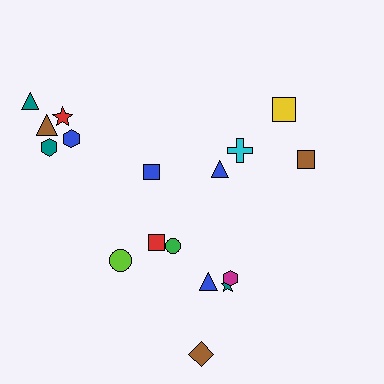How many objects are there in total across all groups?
There are 17 objects.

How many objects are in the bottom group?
There are 7 objects.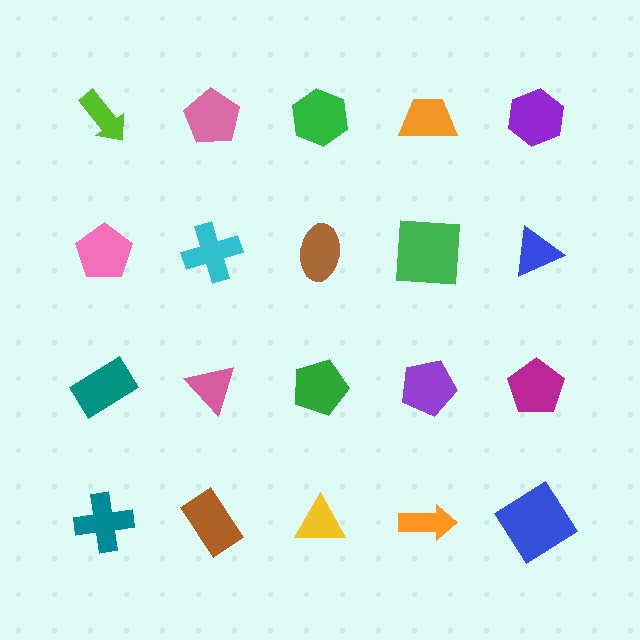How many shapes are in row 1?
5 shapes.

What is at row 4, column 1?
A teal cross.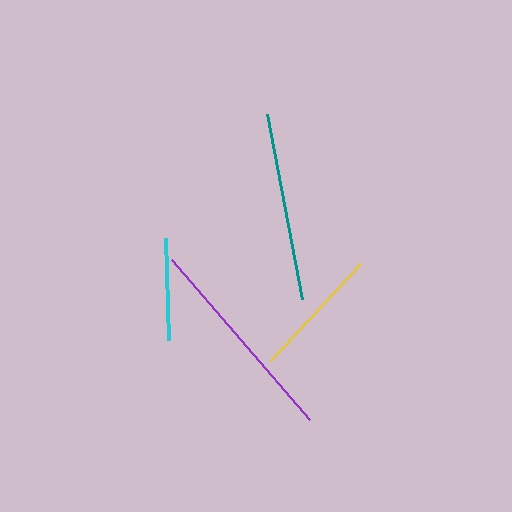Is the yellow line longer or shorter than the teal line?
The teal line is longer than the yellow line.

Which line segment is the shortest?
The cyan line is the shortest at approximately 102 pixels.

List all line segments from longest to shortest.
From longest to shortest: purple, teal, yellow, cyan.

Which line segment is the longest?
The purple line is the longest at approximately 211 pixels.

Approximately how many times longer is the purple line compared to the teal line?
The purple line is approximately 1.1 times the length of the teal line.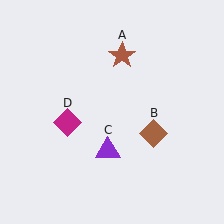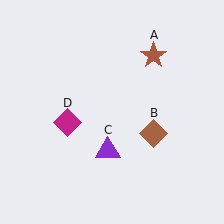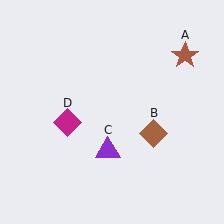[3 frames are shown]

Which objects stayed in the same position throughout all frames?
Brown diamond (object B) and purple triangle (object C) and magenta diamond (object D) remained stationary.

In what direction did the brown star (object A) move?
The brown star (object A) moved right.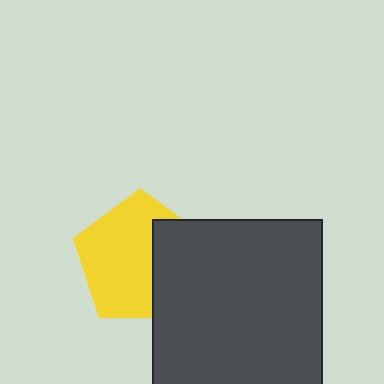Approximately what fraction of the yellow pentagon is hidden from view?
Roughly 36% of the yellow pentagon is hidden behind the dark gray square.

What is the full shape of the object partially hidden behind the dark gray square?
The partially hidden object is a yellow pentagon.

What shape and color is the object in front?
The object in front is a dark gray square.